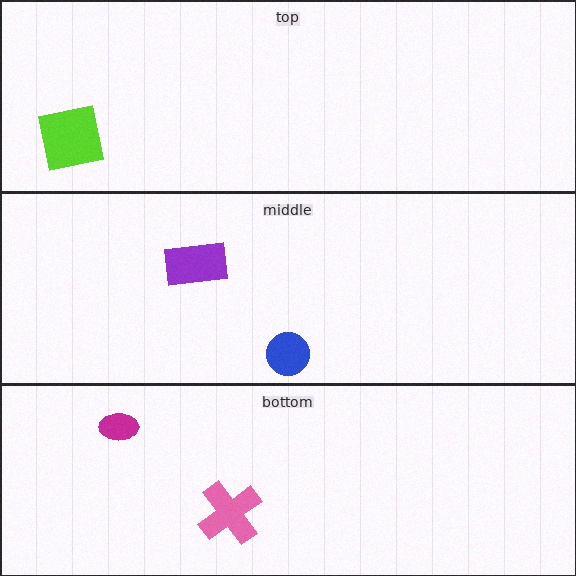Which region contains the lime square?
The top region.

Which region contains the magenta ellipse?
The bottom region.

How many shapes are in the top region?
1.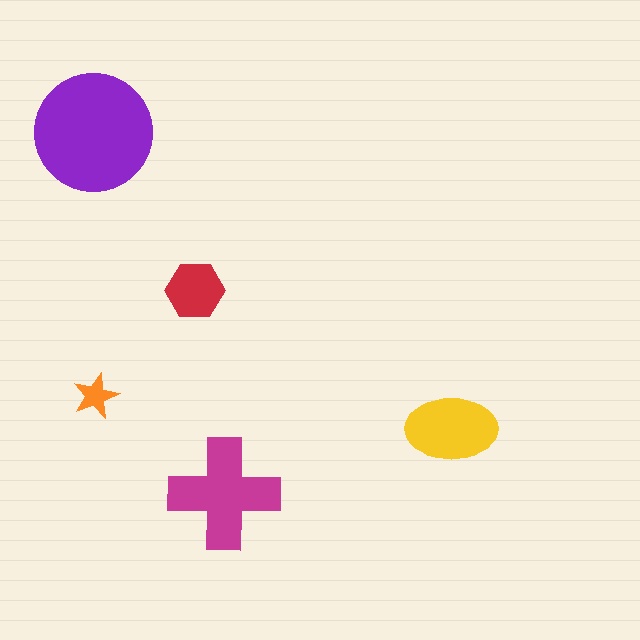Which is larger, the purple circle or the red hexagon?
The purple circle.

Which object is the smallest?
The orange star.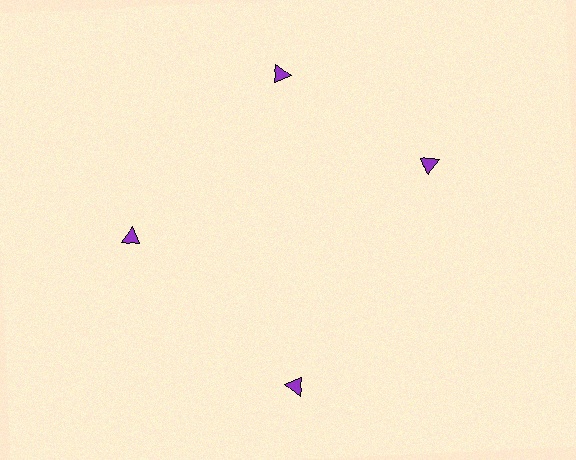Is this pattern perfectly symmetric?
No. The 4 purple triangles are arranged in a ring, but one element near the 3 o'clock position is rotated out of alignment along the ring, breaking the 4-fold rotational symmetry.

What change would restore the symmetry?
The symmetry would be restored by rotating it back into even spacing with its neighbors so that all 4 triangles sit at equal angles and equal distance from the center.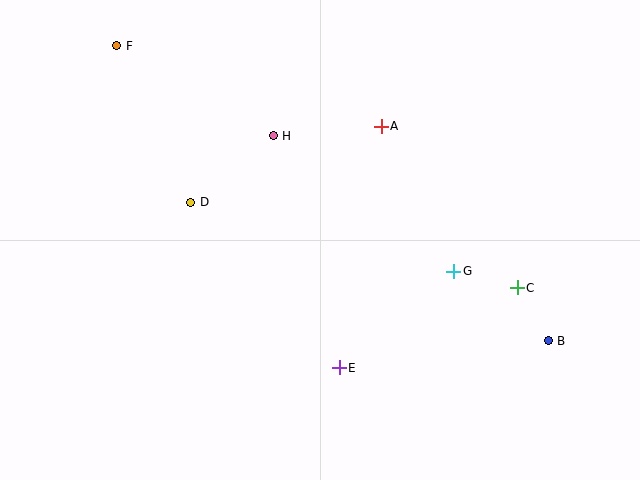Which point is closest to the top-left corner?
Point F is closest to the top-left corner.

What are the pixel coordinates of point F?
Point F is at (117, 46).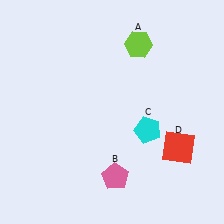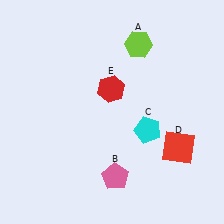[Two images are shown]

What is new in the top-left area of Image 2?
A red hexagon (E) was added in the top-left area of Image 2.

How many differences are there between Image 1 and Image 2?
There is 1 difference between the two images.